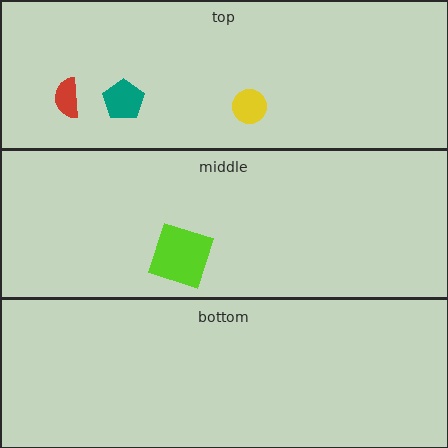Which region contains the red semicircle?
The top region.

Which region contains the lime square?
The middle region.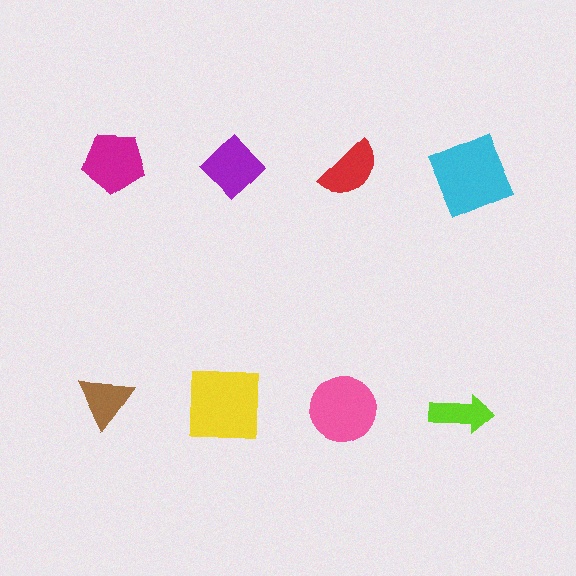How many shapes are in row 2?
4 shapes.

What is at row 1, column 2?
A purple diamond.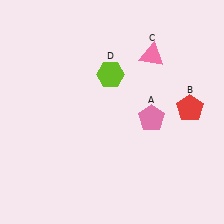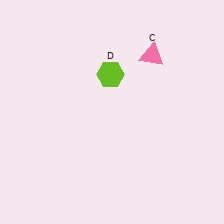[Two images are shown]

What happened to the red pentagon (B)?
The red pentagon (B) was removed in Image 2. It was in the top-right area of Image 1.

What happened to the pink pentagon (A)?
The pink pentagon (A) was removed in Image 2. It was in the bottom-right area of Image 1.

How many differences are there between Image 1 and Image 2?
There are 2 differences between the two images.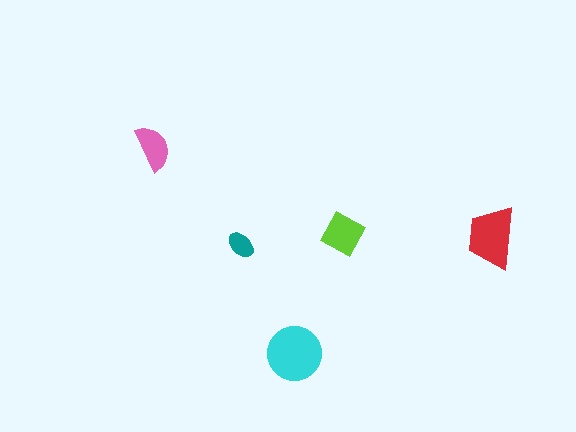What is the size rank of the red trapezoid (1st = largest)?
2nd.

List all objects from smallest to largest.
The teal ellipse, the pink semicircle, the lime square, the red trapezoid, the cyan circle.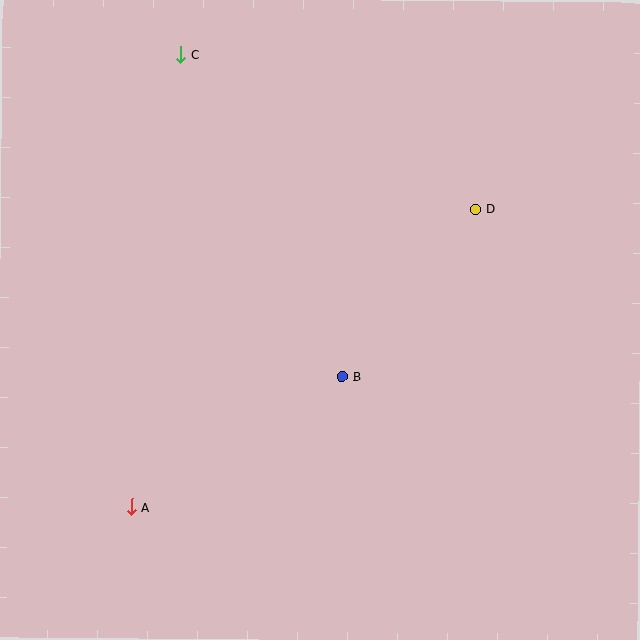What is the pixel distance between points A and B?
The distance between A and B is 248 pixels.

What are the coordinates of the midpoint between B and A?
The midpoint between B and A is at (237, 442).